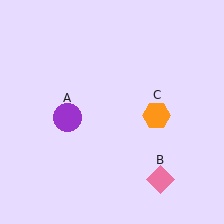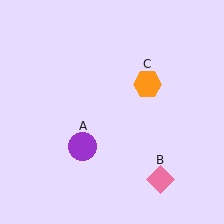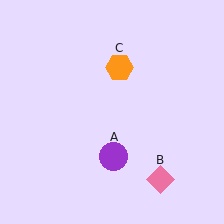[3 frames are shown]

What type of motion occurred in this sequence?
The purple circle (object A), orange hexagon (object C) rotated counterclockwise around the center of the scene.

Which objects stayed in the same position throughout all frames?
Pink diamond (object B) remained stationary.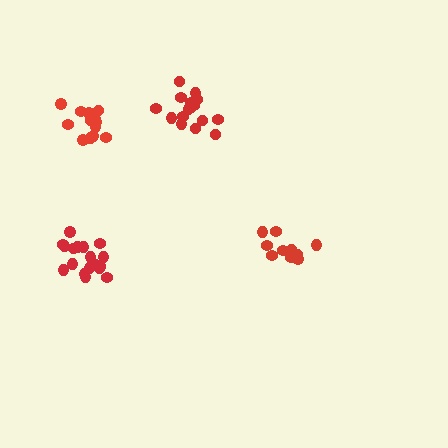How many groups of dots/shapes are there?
There are 4 groups.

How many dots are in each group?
Group 1: 12 dots, Group 2: 13 dots, Group 3: 18 dots, Group 4: 16 dots (59 total).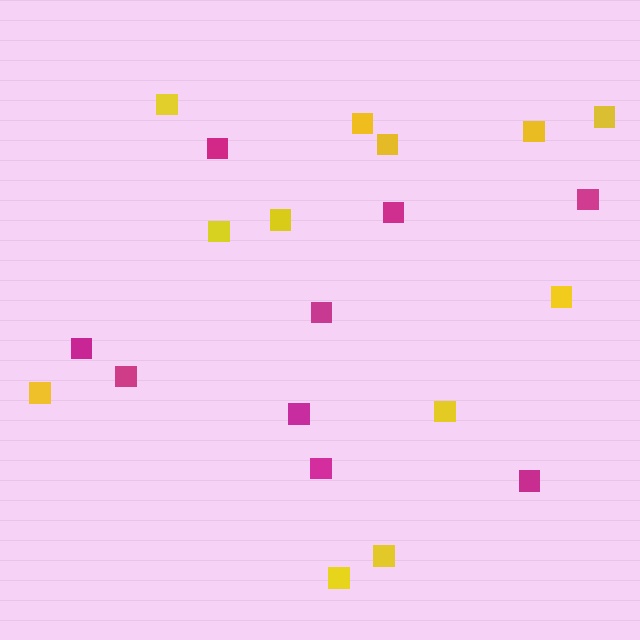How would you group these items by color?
There are 2 groups: one group of yellow squares (12) and one group of magenta squares (9).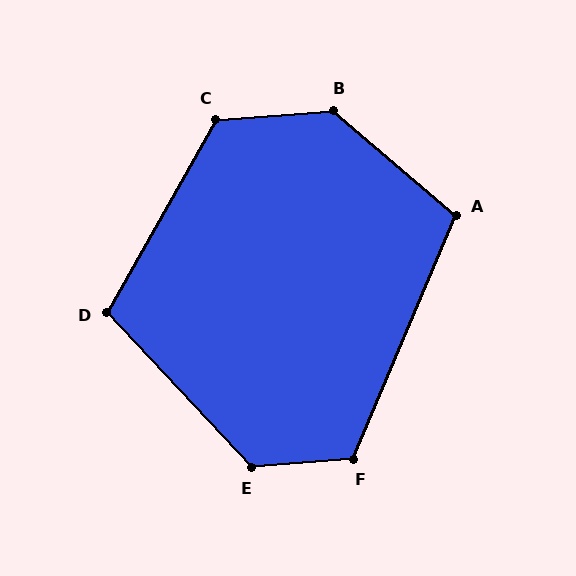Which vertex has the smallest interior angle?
D, at approximately 107 degrees.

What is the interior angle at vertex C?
Approximately 124 degrees (obtuse).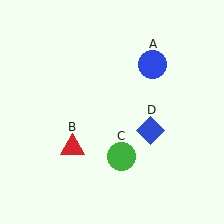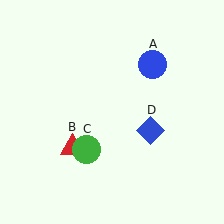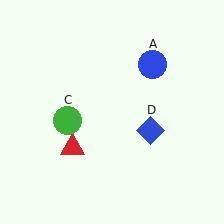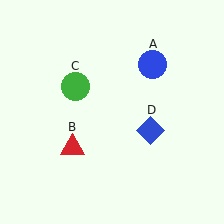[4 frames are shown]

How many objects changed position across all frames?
1 object changed position: green circle (object C).